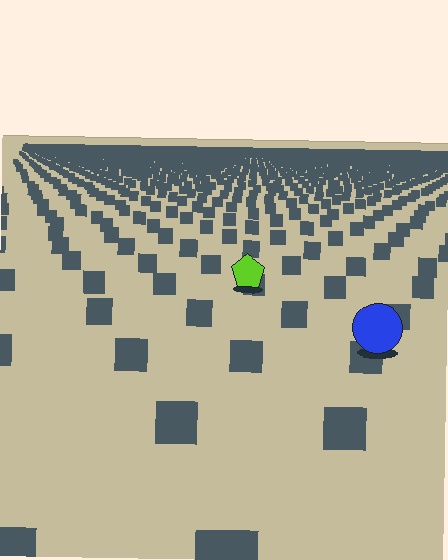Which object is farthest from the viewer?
The lime pentagon is farthest from the viewer. It appears smaller and the ground texture around it is denser.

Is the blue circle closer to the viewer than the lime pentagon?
Yes. The blue circle is closer — you can tell from the texture gradient: the ground texture is coarser near it.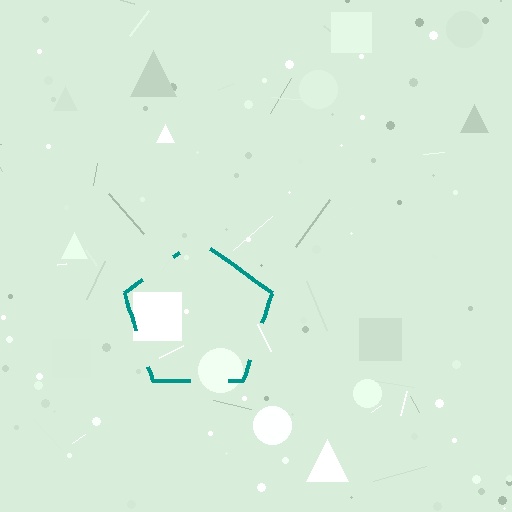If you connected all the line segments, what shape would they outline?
They would outline a pentagon.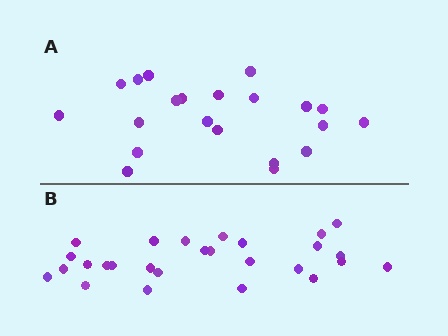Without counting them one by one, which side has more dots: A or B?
Region B (the bottom region) has more dots.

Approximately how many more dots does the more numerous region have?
Region B has about 6 more dots than region A.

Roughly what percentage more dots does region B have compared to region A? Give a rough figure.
About 30% more.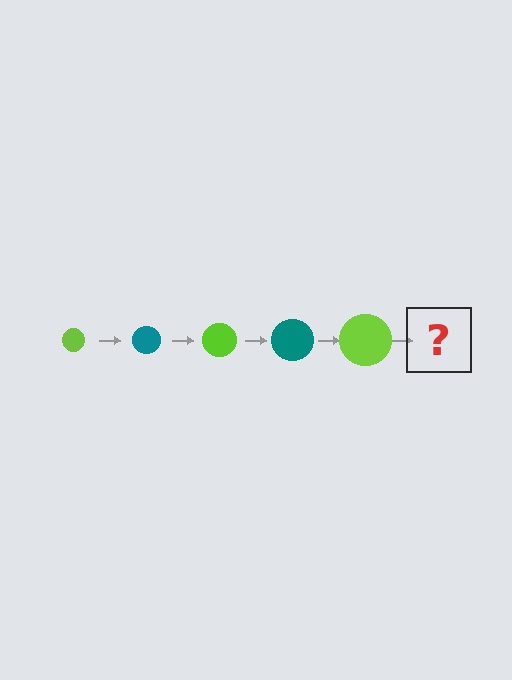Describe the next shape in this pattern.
It should be a teal circle, larger than the previous one.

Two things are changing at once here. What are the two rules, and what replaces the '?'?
The two rules are that the circle grows larger each step and the color cycles through lime and teal. The '?' should be a teal circle, larger than the previous one.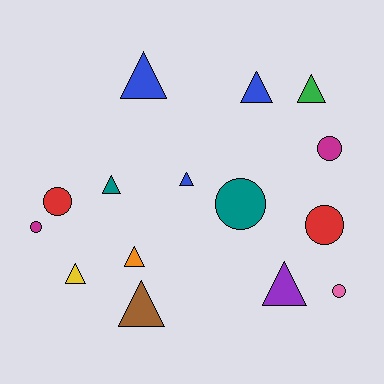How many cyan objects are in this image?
There are no cyan objects.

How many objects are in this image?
There are 15 objects.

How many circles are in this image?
There are 6 circles.